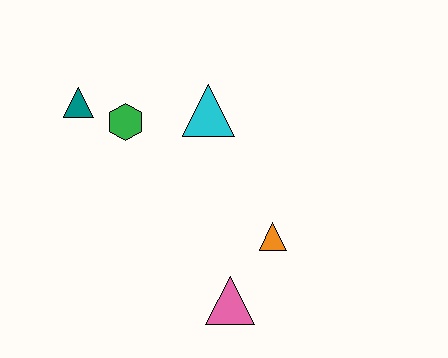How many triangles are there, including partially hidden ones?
There are 4 triangles.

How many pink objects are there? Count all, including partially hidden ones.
There is 1 pink object.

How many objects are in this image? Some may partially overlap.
There are 5 objects.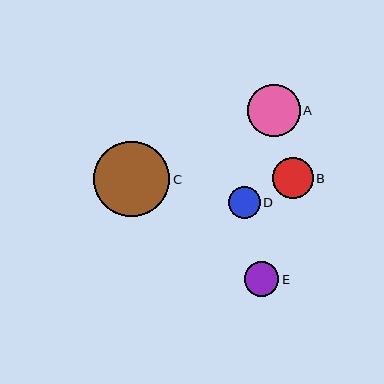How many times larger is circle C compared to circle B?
Circle C is approximately 1.8 times the size of circle B.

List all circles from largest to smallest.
From largest to smallest: C, A, B, E, D.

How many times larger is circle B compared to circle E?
Circle B is approximately 1.2 times the size of circle E.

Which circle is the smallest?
Circle D is the smallest with a size of approximately 32 pixels.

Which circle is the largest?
Circle C is the largest with a size of approximately 76 pixels.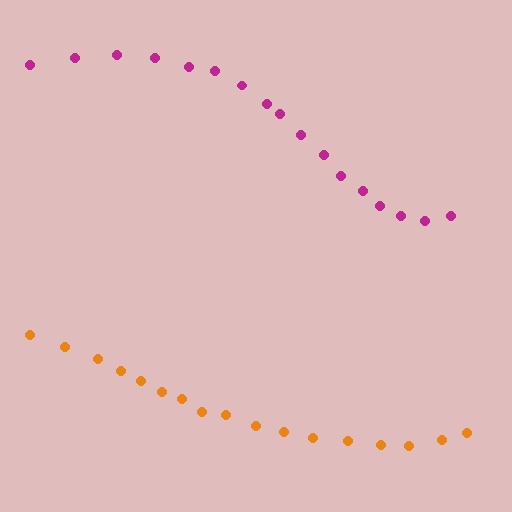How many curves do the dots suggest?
There are 2 distinct paths.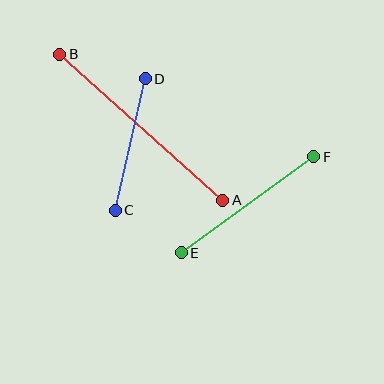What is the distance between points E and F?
The distance is approximately 164 pixels.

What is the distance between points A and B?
The distance is approximately 219 pixels.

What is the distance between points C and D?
The distance is approximately 135 pixels.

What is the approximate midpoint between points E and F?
The midpoint is at approximately (248, 205) pixels.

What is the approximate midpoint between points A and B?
The midpoint is at approximately (141, 127) pixels.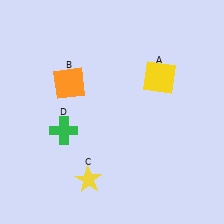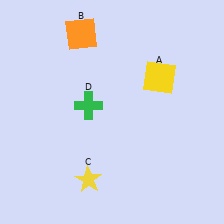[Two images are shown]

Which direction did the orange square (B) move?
The orange square (B) moved up.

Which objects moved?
The objects that moved are: the orange square (B), the green cross (D).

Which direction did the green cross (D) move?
The green cross (D) moved up.